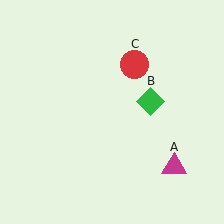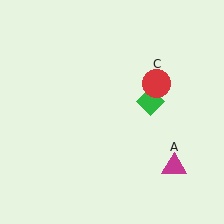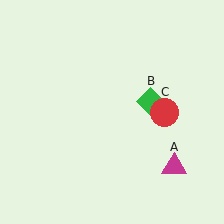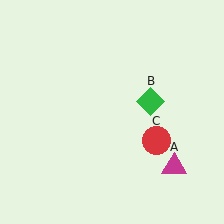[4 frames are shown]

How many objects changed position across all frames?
1 object changed position: red circle (object C).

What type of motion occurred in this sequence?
The red circle (object C) rotated clockwise around the center of the scene.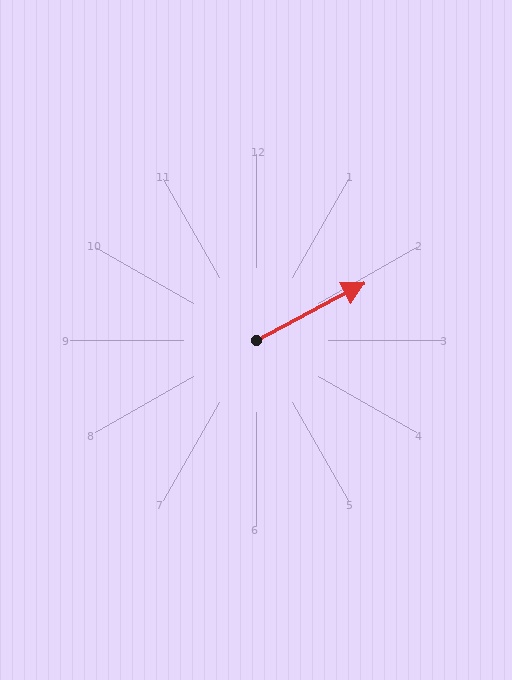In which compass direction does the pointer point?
Northeast.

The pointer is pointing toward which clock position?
Roughly 2 o'clock.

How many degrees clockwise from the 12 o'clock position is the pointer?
Approximately 62 degrees.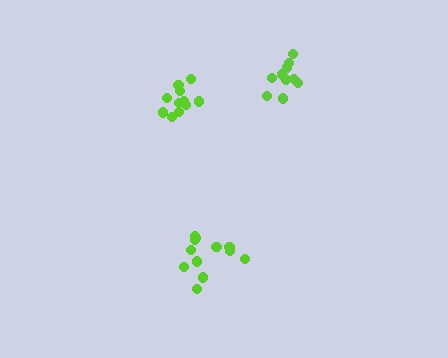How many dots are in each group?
Group 1: 11 dots, Group 2: 12 dots, Group 3: 10 dots (33 total).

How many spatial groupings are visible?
There are 3 spatial groupings.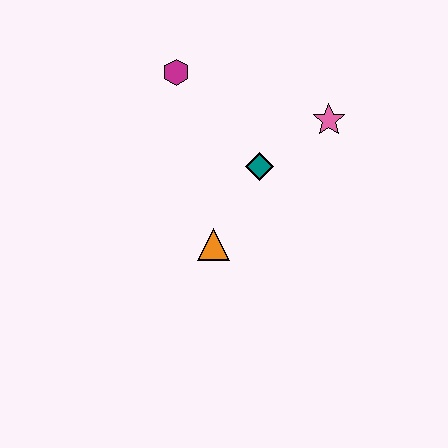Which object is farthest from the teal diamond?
The magenta hexagon is farthest from the teal diamond.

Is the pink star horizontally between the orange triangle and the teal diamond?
No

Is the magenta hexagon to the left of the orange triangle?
Yes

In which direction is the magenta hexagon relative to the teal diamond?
The magenta hexagon is above the teal diamond.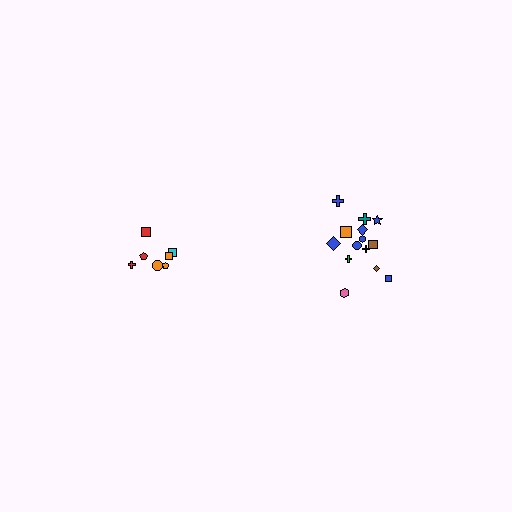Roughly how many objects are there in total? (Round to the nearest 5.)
Roughly 20 objects in total.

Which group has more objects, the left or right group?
The right group.